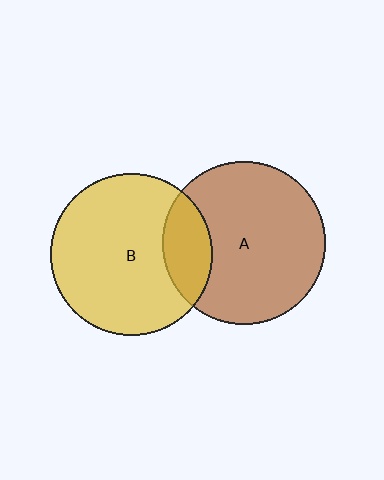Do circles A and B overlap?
Yes.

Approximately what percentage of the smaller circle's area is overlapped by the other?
Approximately 20%.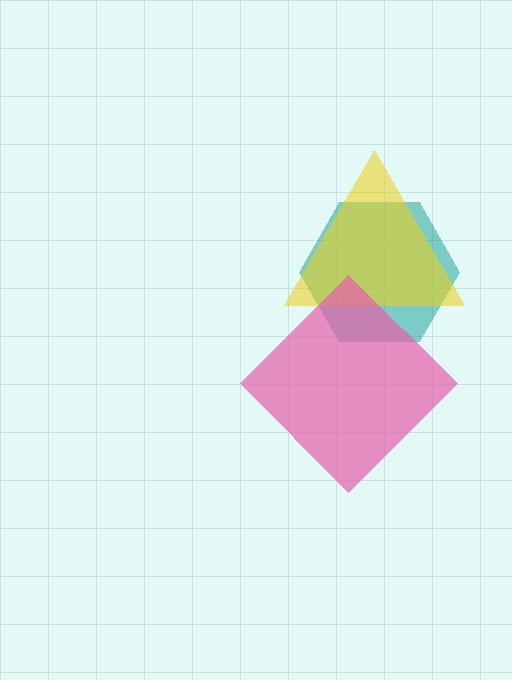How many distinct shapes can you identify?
There are 3 distinct shapes: a teal hexagon, a yellow triangle, a pink diamond.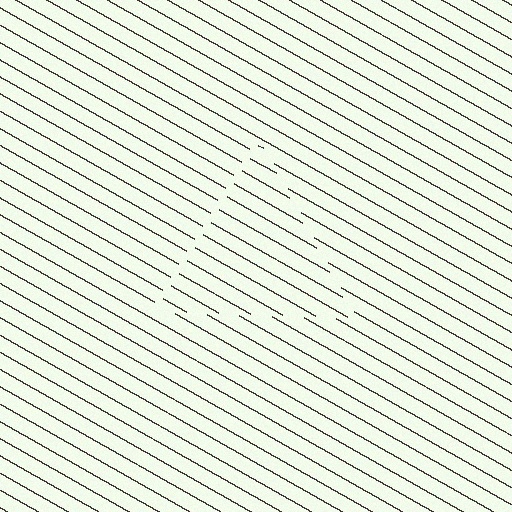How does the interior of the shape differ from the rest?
The interior of the shape contains the same grating, shifted by half a period — the contour is defined by the phase discontinuity where line-ends from the inner and outer gratings abut.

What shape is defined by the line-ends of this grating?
An illusory triangle. The interior of the shape contains the same grating, shifted by half a period — the contour is defined by the phase discontinuity where line-ends from the inner and outer gratings abut.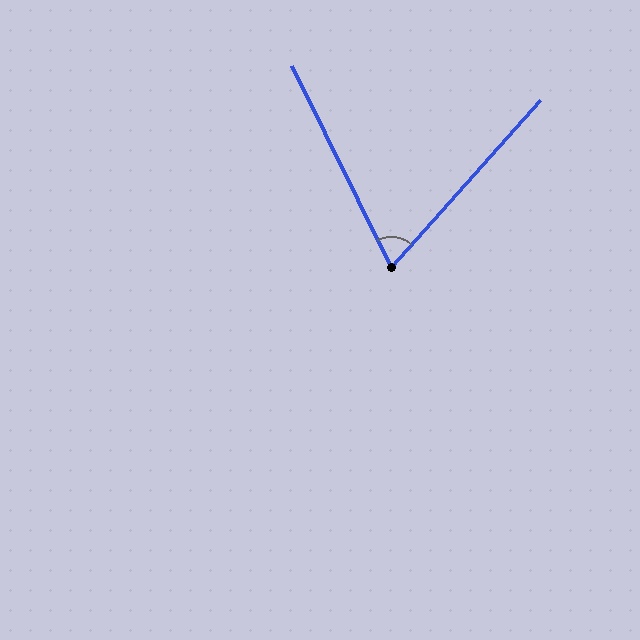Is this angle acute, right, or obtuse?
It is acute.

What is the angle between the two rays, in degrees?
Approximately 68 degrees.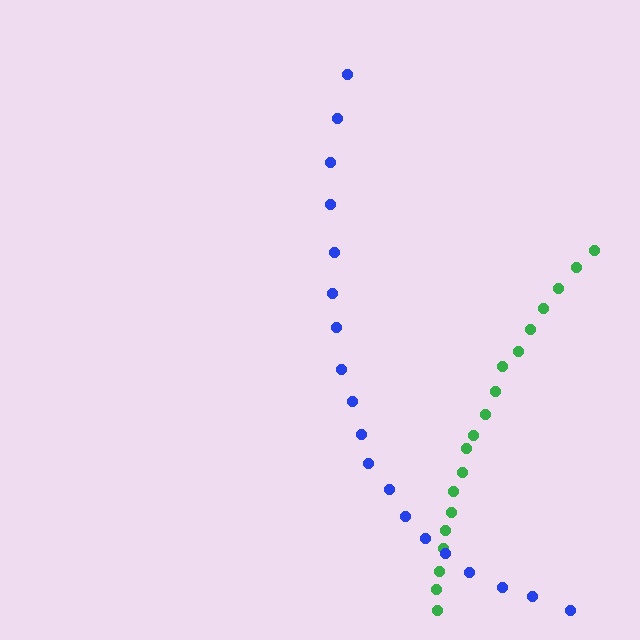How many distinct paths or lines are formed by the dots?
There are 2 distinct paths.